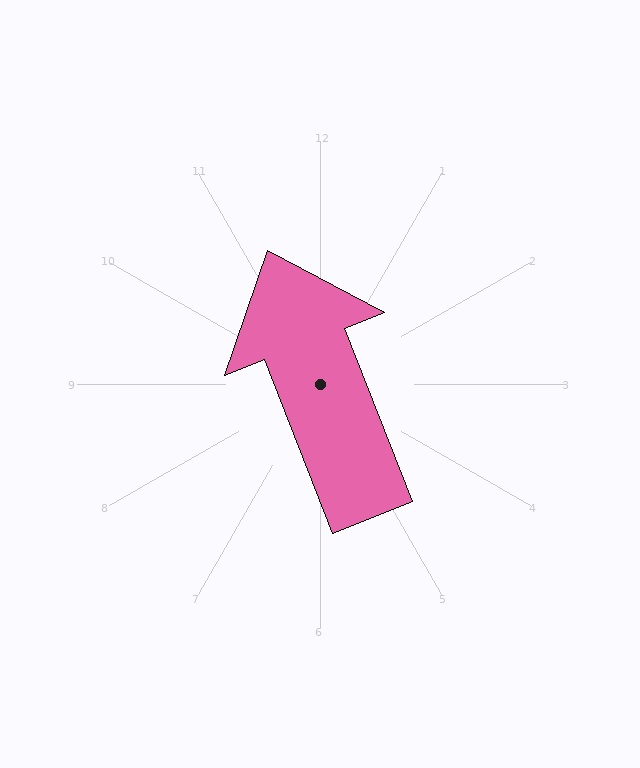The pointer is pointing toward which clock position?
Roughly 11 o'clock.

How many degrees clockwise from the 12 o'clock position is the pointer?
Approximately 338 degrees.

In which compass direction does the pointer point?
North.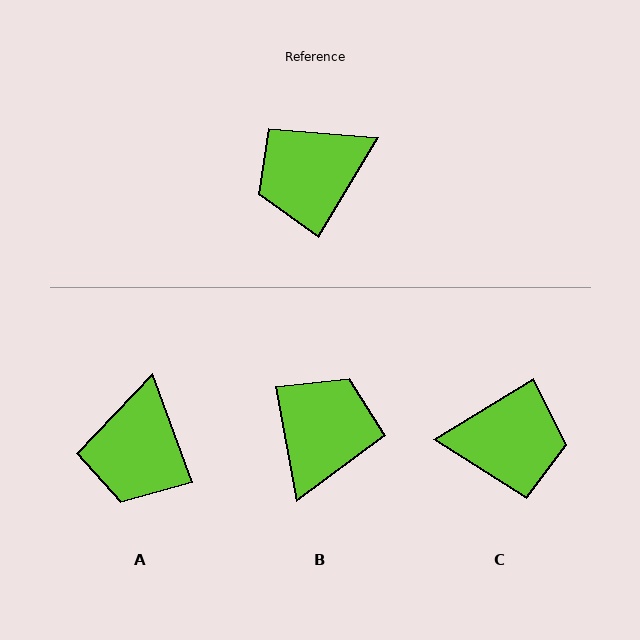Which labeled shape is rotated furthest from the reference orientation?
C, about 152 degrees away.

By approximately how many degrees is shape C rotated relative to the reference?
Approximately 152 degrees counter-clockwise.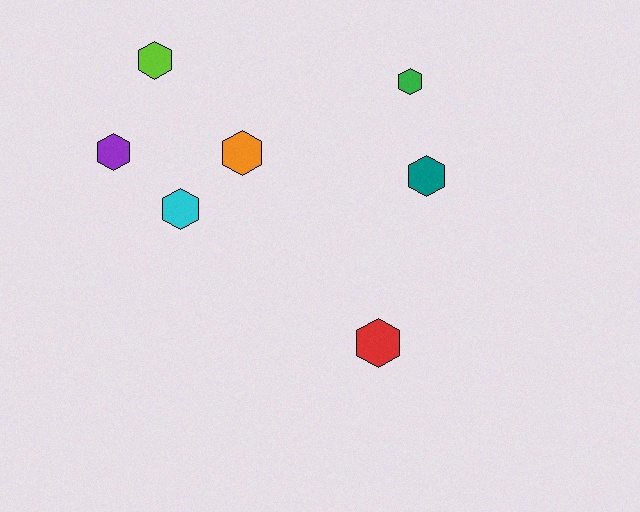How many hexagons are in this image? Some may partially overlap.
There are 7 hexagons.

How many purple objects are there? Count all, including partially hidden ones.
There is 1 purple object.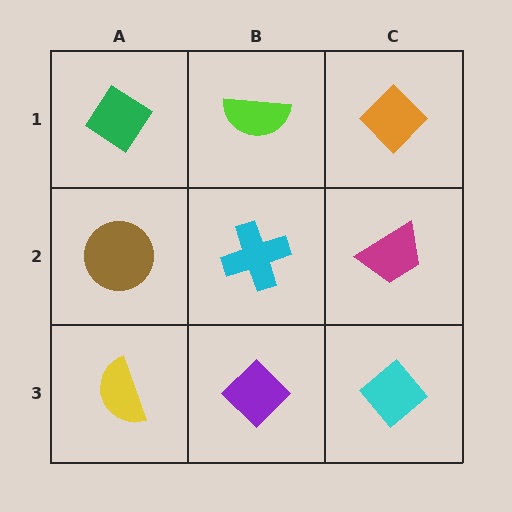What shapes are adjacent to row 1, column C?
A magenta trapezoid (row 2, column C), a lime semicircle (row 1, column B).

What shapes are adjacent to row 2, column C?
An orange diamond (row 1, column C), a cyan diamond (row 3, column C), a cyan cross (row 2, column B).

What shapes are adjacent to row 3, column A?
A brown circle (row 2, column A), a purple diamond (row 3, column B).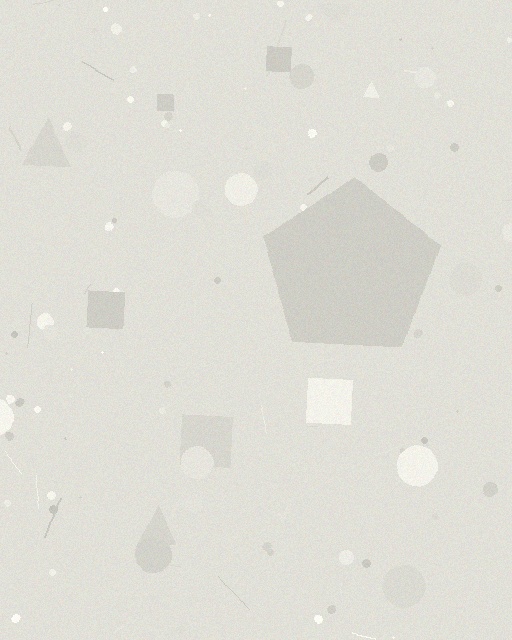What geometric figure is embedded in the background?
A pentagon is embedded in the background.